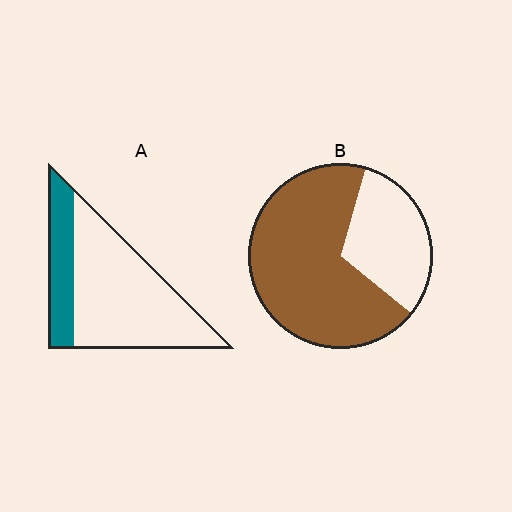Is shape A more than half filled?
No.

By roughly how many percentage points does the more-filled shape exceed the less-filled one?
By roughly 45 percentage points (B over A).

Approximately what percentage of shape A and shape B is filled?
A is approximately 25% and B is approximately 70%.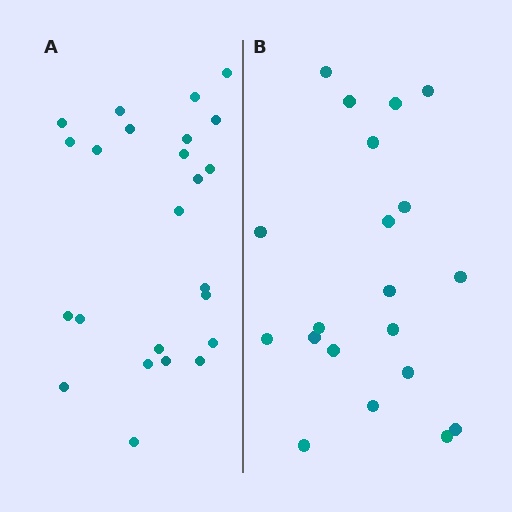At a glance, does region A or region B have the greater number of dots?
Region A (the left region) has more dots.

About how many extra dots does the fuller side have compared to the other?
Region A has about 4 more dots than region B.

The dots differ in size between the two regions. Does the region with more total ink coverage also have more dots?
No. Region B has more total ink coverage because its dots are larger, but region A actually contains more individual dots. Total area can be misleading — the number of items is what matters here.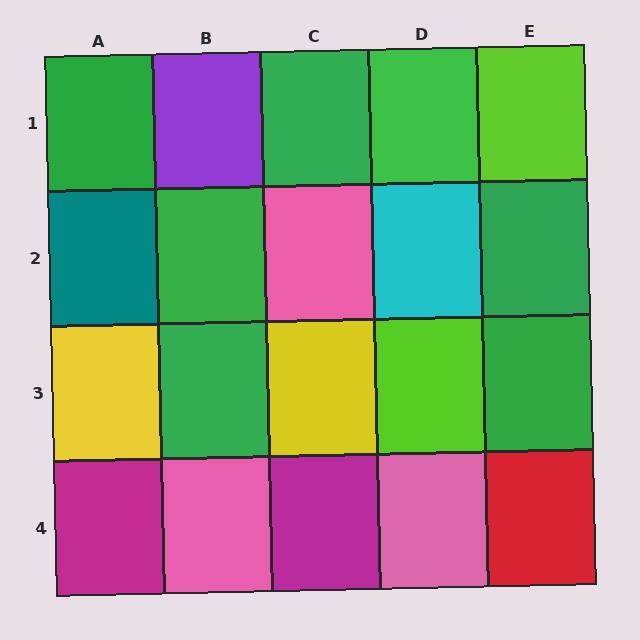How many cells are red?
1 cell is red.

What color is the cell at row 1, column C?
Green.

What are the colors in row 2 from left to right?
Teal, green, pink, cyan, green.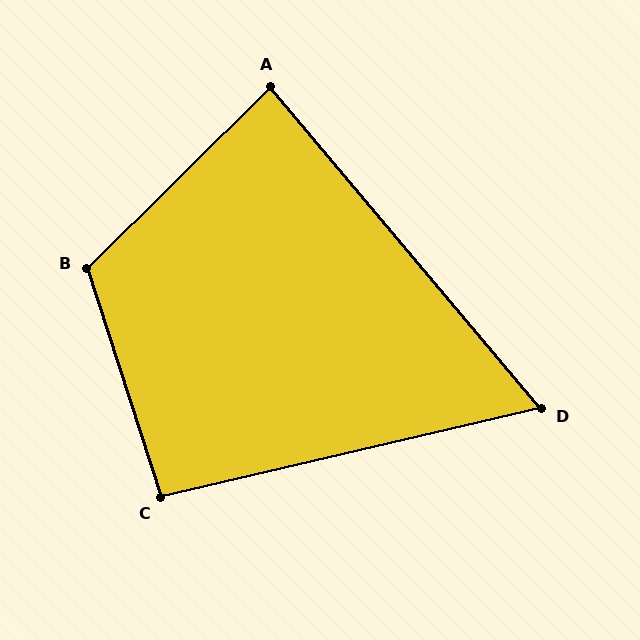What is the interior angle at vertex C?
Approximately 95 degrees (approximately right).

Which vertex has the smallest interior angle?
D, at approximately 63 degrees.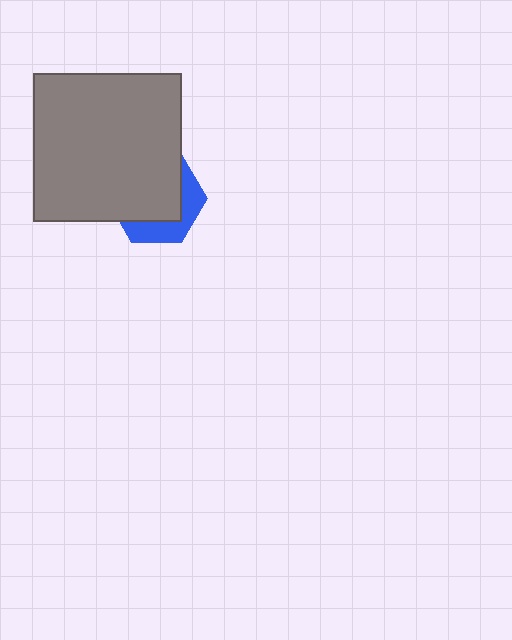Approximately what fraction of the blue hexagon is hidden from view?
Roughly 64% of the blue hexagon is hidden behind the gray square.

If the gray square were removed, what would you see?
You would see the complete blue hexagon.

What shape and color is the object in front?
The object in front is a gray square.